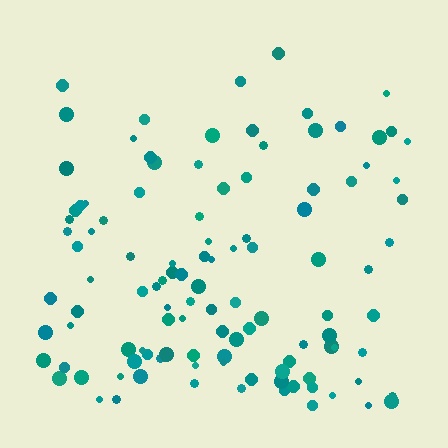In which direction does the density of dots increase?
From top to bottom, with the bottom side densest.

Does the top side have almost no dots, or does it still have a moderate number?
Still a moderate number, just noticeably fewer than the bottom.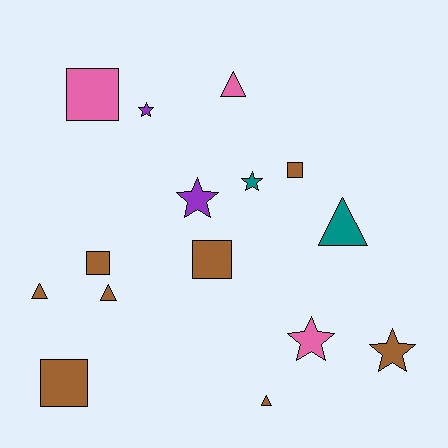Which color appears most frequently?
Brown, with 8 objects.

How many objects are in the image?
There are 15 objects.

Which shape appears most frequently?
Star, with 5 objects.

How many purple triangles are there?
There are no purple triangles.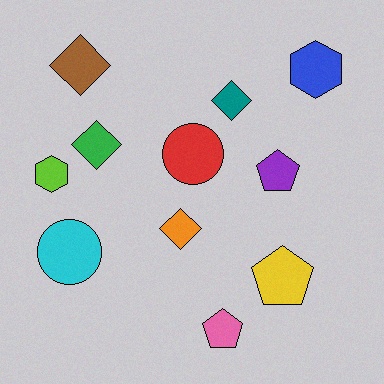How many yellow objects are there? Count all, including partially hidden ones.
There is 1 yellow object.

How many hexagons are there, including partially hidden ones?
There are 2 hexagons.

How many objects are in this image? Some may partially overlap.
There are 11 objects.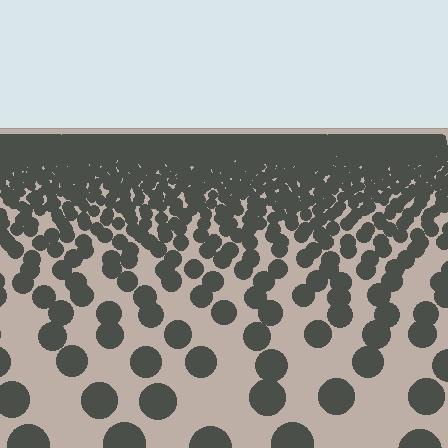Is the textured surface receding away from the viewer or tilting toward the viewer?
The surface is receding away from the viewer. Texture elements get smaller and denser toward the top.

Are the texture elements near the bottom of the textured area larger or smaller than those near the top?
Larger. Near the bottom, elements are closer to the viewer and appear at a bigger on-screen size.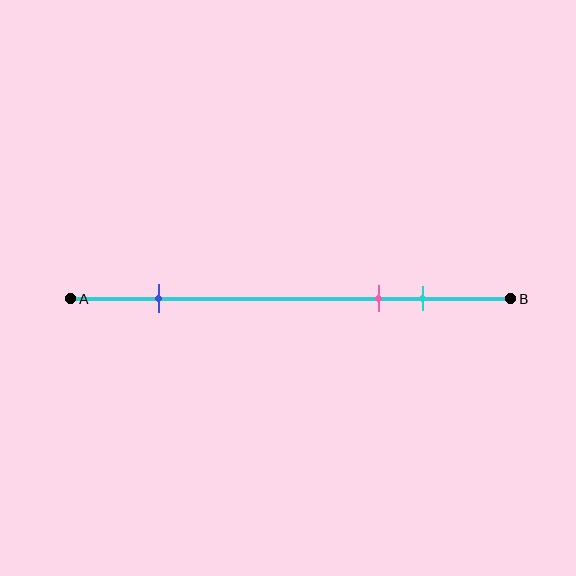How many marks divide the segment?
There are 3 marks dividing the segment.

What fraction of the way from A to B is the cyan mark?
The cyan mark is approximately 80% (0.8) of the way from A to B.